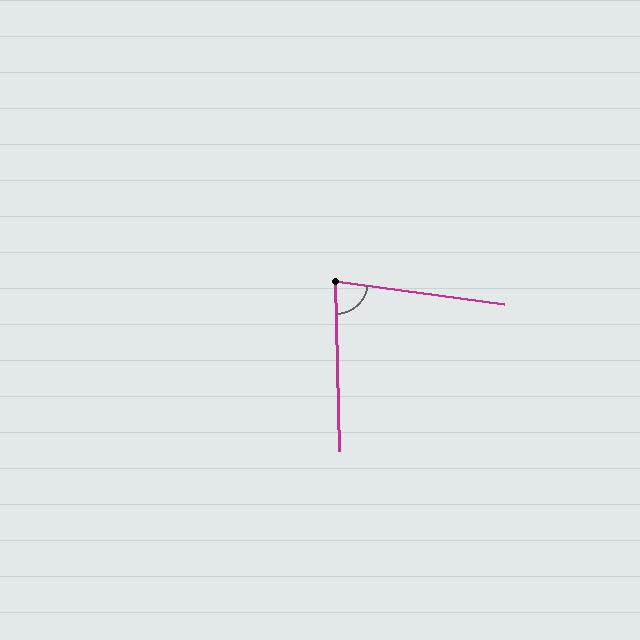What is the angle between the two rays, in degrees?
Approximately 81 degrees.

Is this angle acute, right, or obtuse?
It is acute.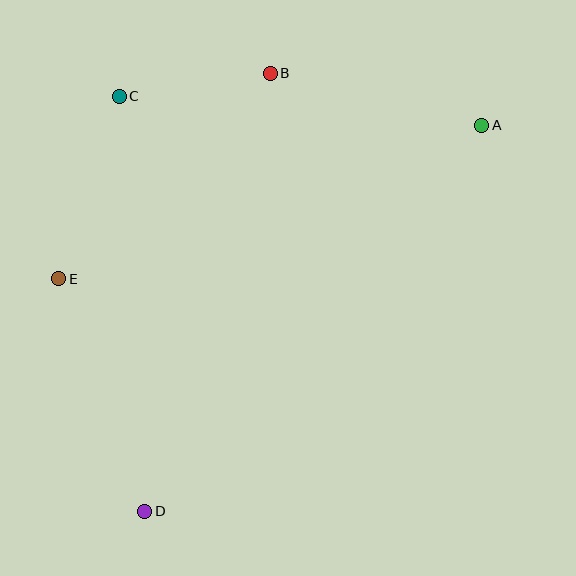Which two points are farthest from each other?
Points A and D are farthest from each other.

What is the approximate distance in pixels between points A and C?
The distance between A and C is approximately 364 pixels.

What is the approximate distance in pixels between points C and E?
The distance between C and E is approximately 192 pixels.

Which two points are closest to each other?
Points B and C are closest to each other.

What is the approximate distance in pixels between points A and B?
The distance between A and B is approximately 218 pixels.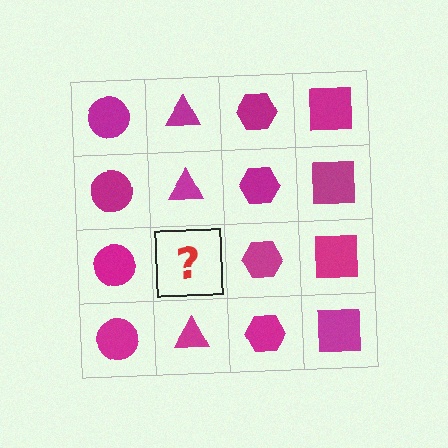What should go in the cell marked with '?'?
The missing cell should contain a magenta triangle.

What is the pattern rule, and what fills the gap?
The rule is that each column has a consistent shape. The gap should be filled with a magenta triangle.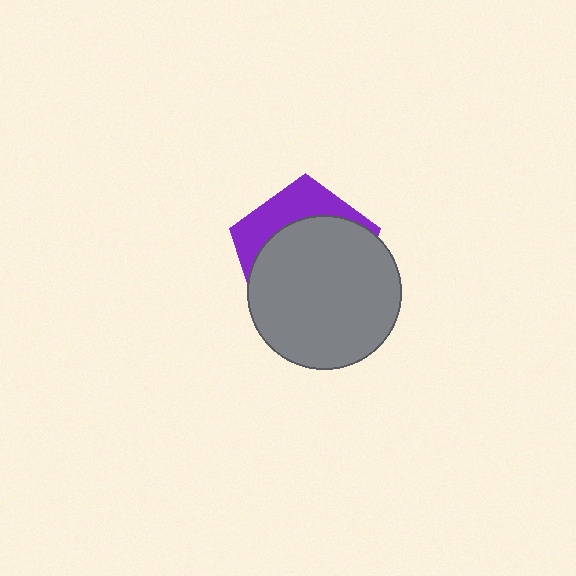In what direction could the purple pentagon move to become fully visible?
The purple pentagon could move up. That would shift it out from behind the gray circle entirely.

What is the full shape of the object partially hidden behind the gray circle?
The partially hidden object is a purple pentagon.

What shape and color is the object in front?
The object in front is a gray circle.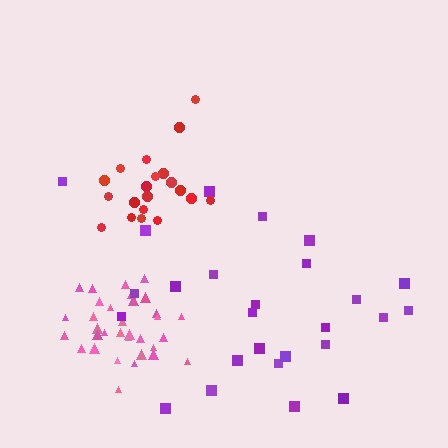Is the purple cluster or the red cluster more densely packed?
Red.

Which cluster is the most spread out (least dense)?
Purple.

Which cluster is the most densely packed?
Pink.